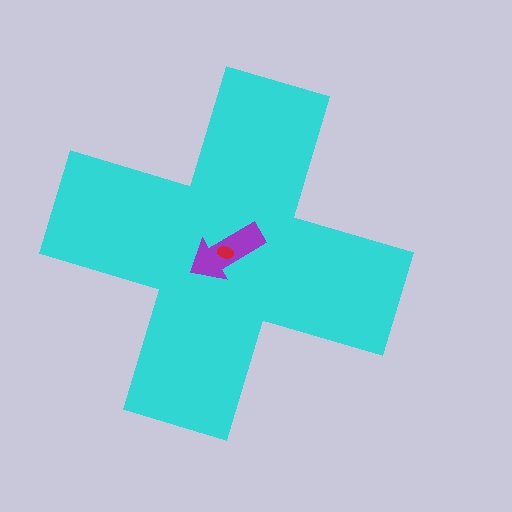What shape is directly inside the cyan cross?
The purple arrow.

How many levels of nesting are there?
3.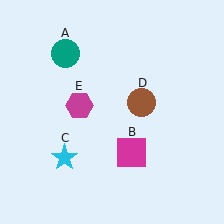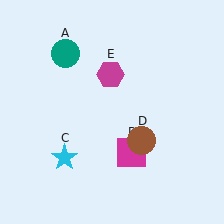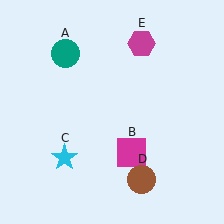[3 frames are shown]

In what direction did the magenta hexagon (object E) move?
The magenta hexagon (object E) moved up and to the right.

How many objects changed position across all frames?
2 objects changed position: brown circle (object D), magenta hexagon (object E).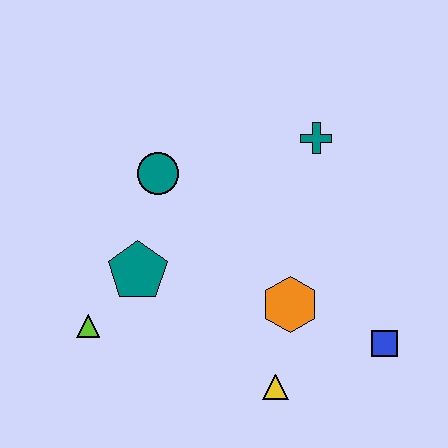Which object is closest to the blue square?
The orange hexagon is closest to the blue square.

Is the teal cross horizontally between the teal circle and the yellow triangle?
No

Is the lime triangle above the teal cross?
No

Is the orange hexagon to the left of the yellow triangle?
No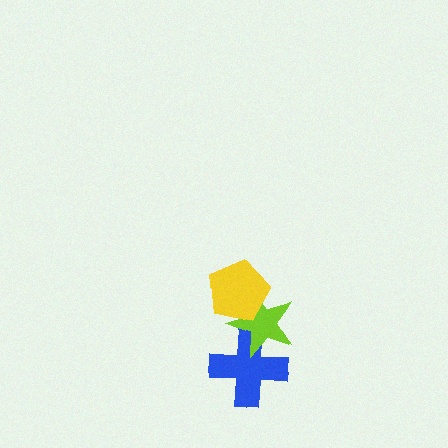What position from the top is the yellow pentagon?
The yellow pentagon is 1st from the top.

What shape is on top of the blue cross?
The lime star is on top of the blue cross.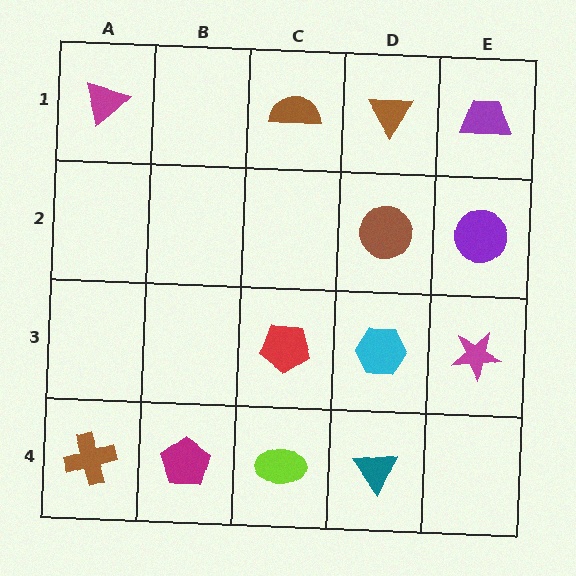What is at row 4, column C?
A lime ellipse.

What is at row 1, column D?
A brown triangle.